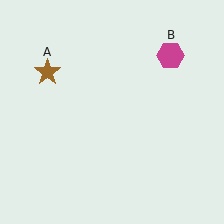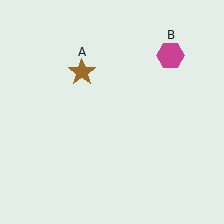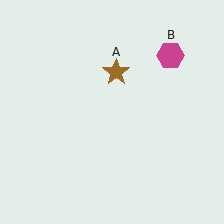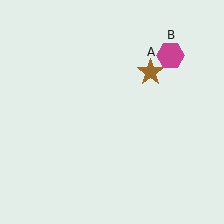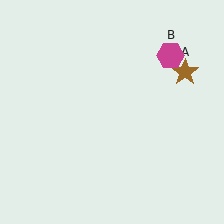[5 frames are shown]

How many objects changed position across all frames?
1 object changed position: brown star (object A).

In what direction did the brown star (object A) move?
The brown star (object A) moved right.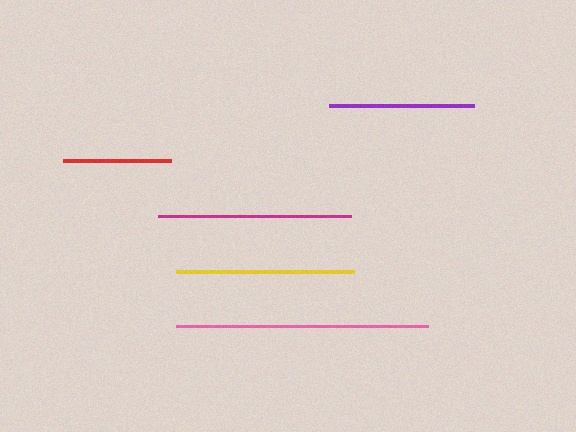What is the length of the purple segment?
The purple segment is approximately 145 pixels long.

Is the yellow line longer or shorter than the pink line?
The pink line is longer than the yellow line.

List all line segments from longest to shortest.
From longest to shortest: pink, magenta, yellow, purple, red.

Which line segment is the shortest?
The red line is the shortest at approximately 108 pixels.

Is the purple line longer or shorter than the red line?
The purple line is longer than the red line.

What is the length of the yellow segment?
The yellow segment is approximately 177 pixels long.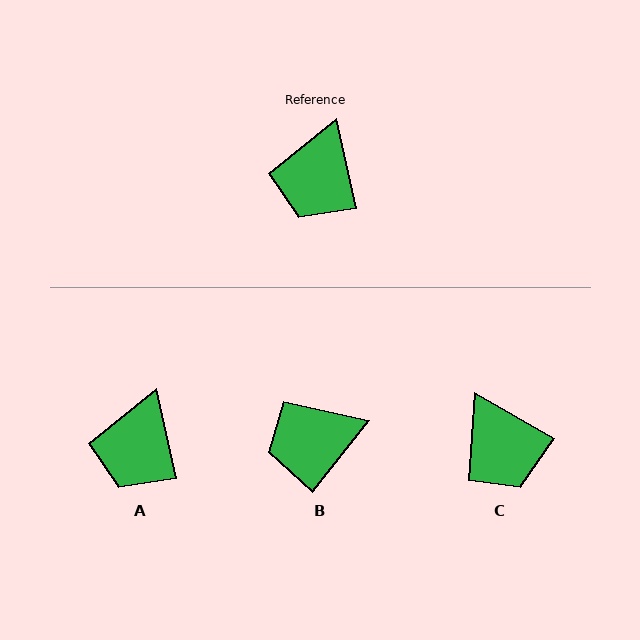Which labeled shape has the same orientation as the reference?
A.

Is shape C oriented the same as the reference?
No, it is off by about 47 degrees.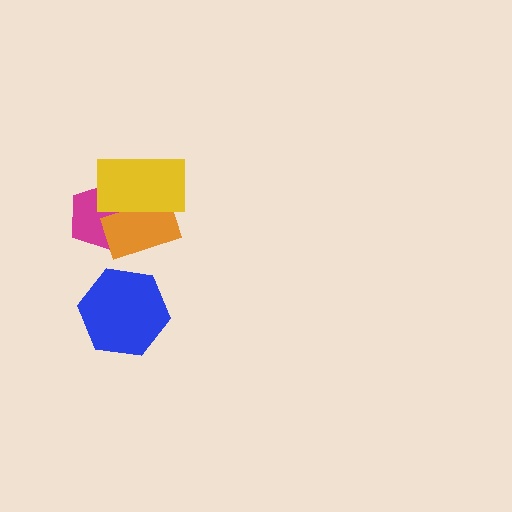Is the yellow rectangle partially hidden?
No, no other shape covers it.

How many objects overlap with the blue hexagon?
0 objects overlap with the blue hexagon.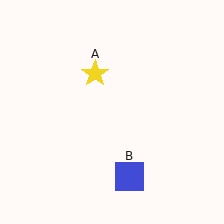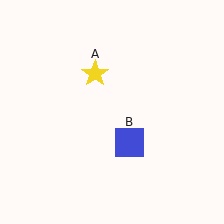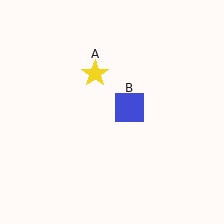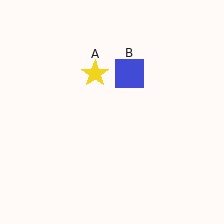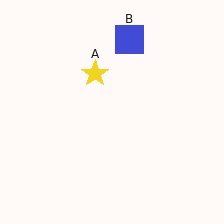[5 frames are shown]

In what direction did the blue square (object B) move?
The blue square (object B) moved up.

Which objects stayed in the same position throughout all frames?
Yellow star (object A) remained stationary.